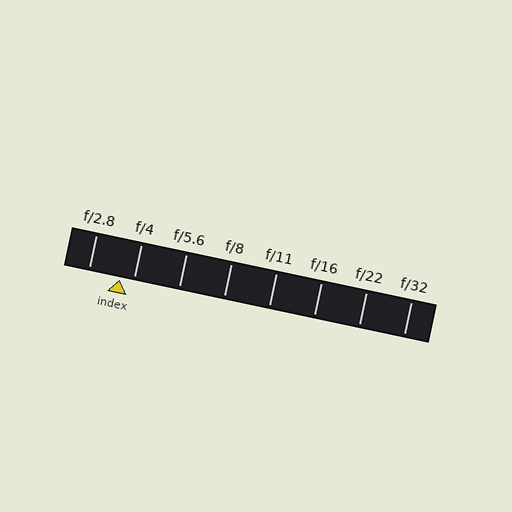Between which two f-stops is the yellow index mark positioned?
The index mark is between f/2.8 and f/4.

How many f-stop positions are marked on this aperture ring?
There are 8 f-stop positions marked.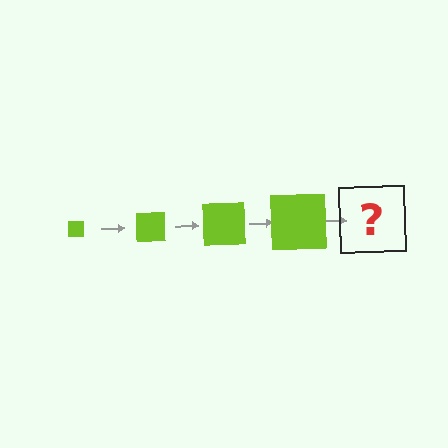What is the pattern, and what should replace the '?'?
The pattern is that the square gets progressively larger each step. The '?' should be a lime square, larger than the previous one.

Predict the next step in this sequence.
The next step is a lime square, larger than the previous one.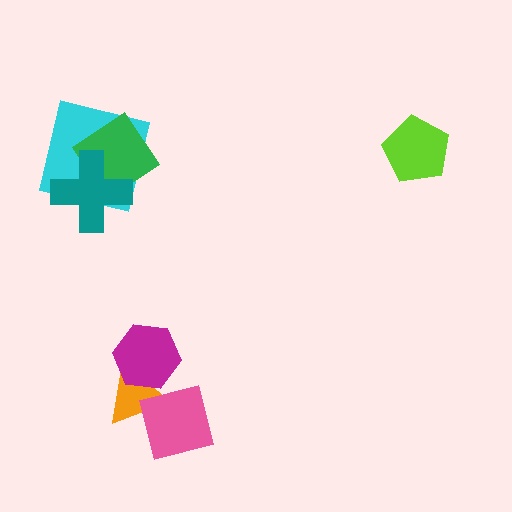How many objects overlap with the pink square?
1 object overlaps with the pink square.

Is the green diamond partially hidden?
Yes, it is partially covered by another shape.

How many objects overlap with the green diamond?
2 objects overlap with the green diamond.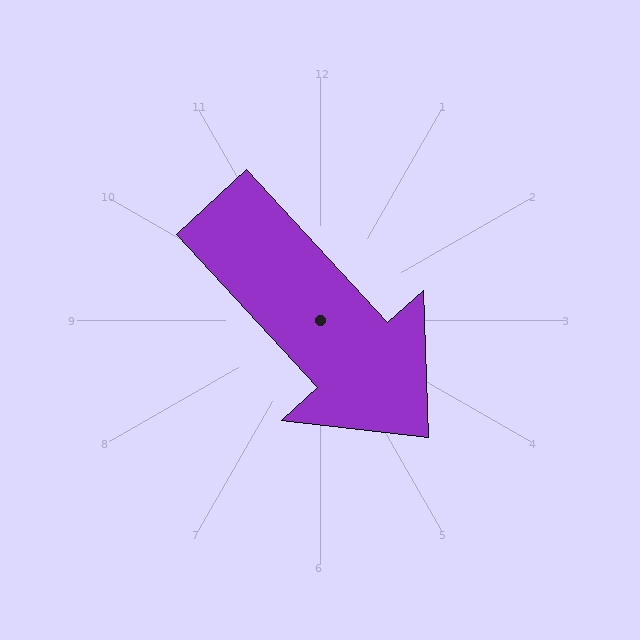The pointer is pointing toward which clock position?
Roughly 5 o'clock.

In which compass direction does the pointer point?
Southeast.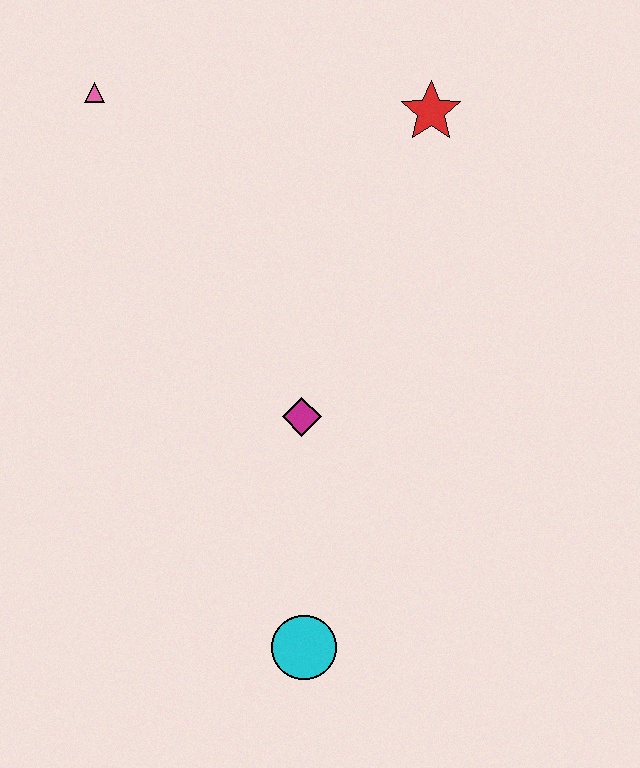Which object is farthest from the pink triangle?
The cyan circle is farthest from the pink triangle.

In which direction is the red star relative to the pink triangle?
The red star is to the right of the pink triangle.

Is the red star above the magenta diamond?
Yes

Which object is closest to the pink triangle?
The red star is closest to the pink triangle.